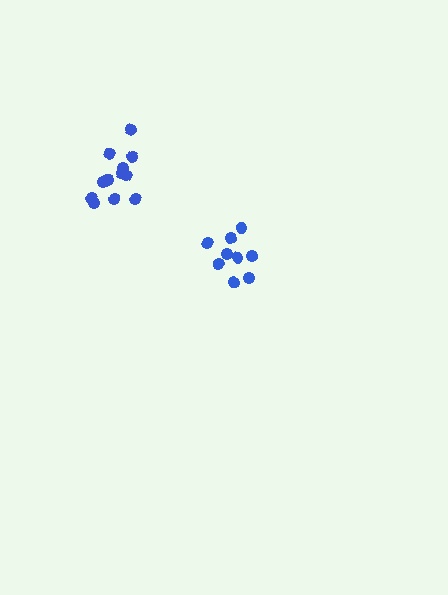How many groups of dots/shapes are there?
There are 2 groups.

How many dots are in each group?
Group 1: 12 dots, Group 2: 9 dots (21 total).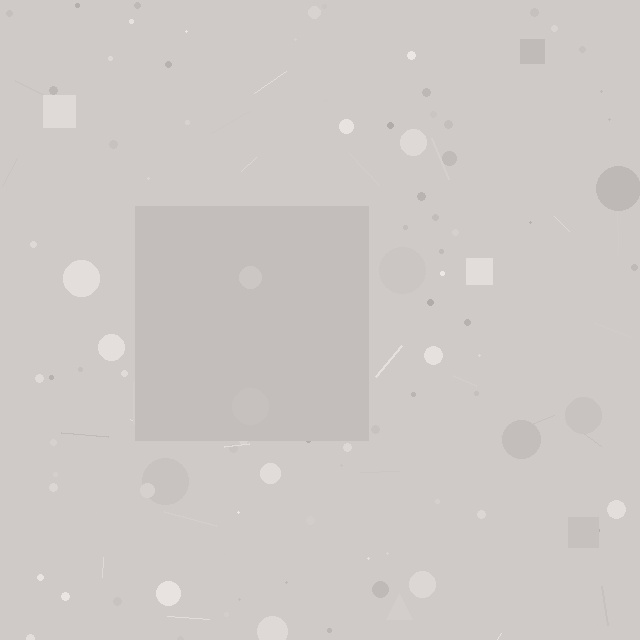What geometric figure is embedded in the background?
A square is embedded in the background.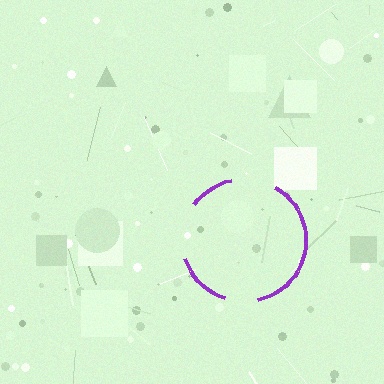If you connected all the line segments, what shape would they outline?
They would outline a circle.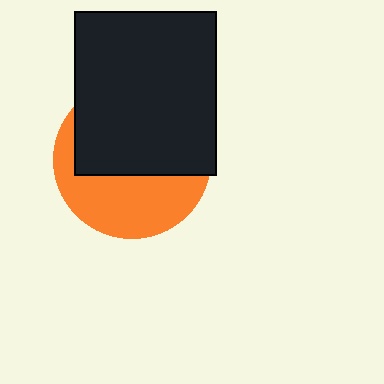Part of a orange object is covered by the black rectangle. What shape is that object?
It is a circle.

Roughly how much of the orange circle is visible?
A small part of it is visible (roughly 43%).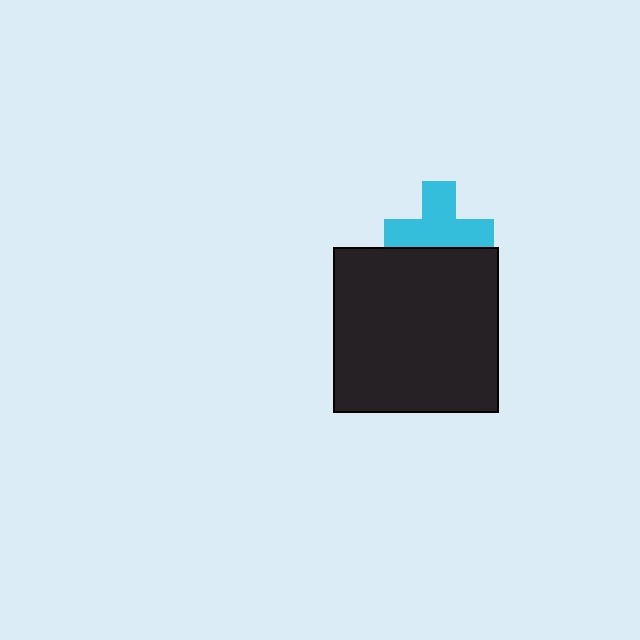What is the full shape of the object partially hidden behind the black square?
The partially hidden object is a cyan cross.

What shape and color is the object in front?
The object in front is a black square.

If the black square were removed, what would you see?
You would see the complete cyan cross.